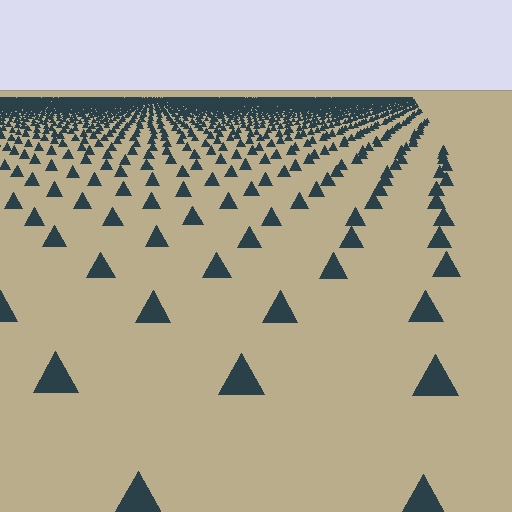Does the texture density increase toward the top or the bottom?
Density increases toward the top.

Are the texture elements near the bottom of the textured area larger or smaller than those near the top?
Larger. Near the bottom, elements are closer to the viewer and appear at a bigger on-screen size.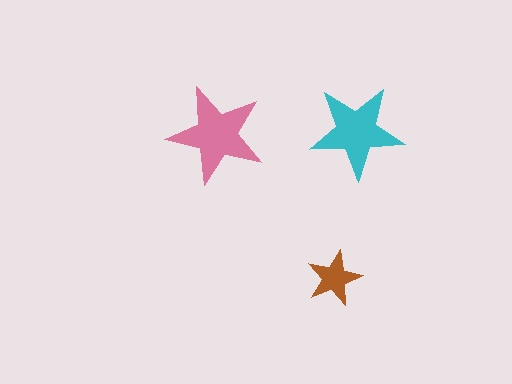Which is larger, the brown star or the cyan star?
The cyan one.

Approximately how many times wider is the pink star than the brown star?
About 2 times wider.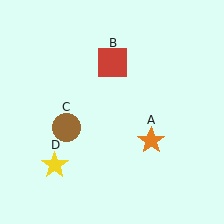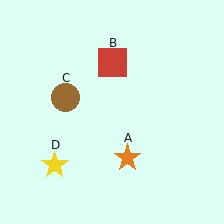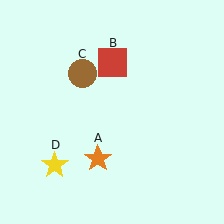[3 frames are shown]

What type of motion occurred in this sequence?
The orange star (object A), brown circle (object C) rotated clockwise around the center of the scene.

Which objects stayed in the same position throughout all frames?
Red square (object B) and yellow star (object D) remained stationary.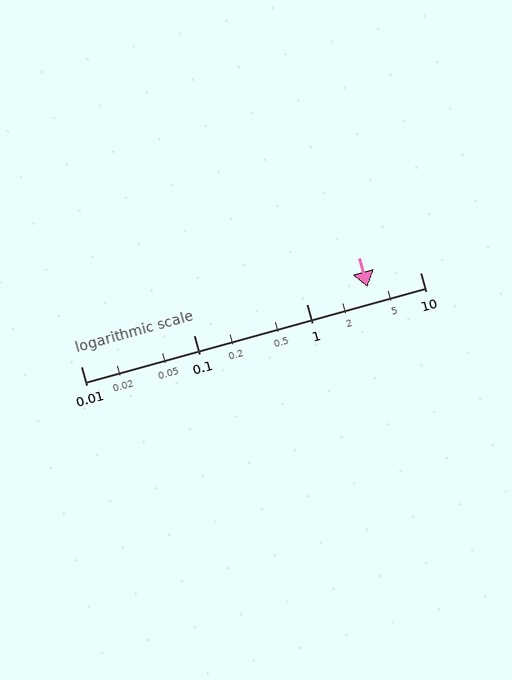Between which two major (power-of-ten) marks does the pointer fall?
The pointer is between 1 and 10.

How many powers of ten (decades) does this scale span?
The scale spans 3 decades, from 0.01 to 10.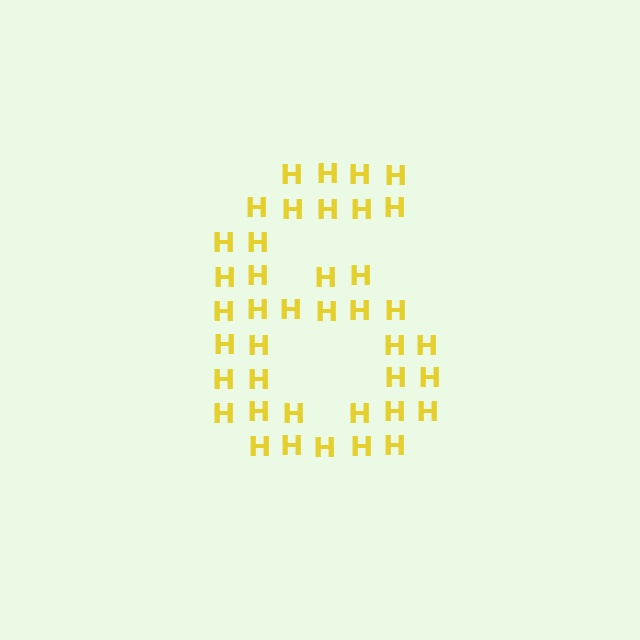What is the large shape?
The large shape is the digit 6.